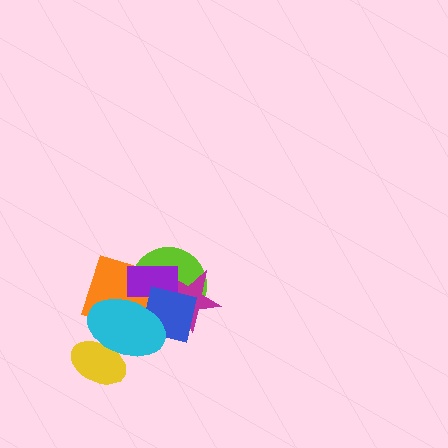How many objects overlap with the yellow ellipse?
1 object overlaps with the yellow ellipse.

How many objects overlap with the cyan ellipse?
5 objects overlap with the cyan ellipse.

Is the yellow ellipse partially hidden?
Yes, it is partially covered by another shape.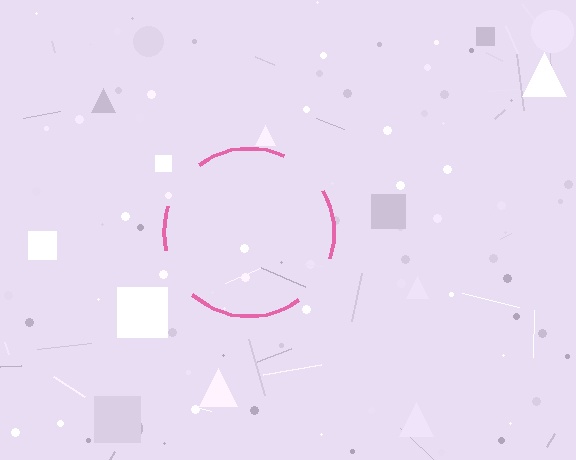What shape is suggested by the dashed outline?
The dashed outline suggests a circle.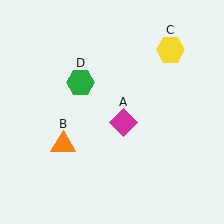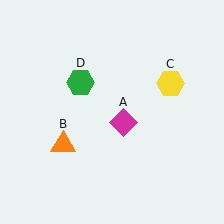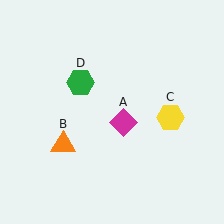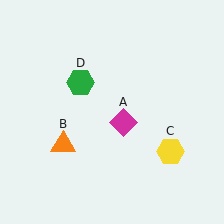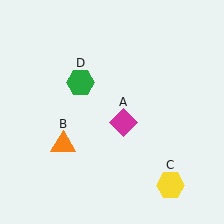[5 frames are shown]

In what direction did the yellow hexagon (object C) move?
The yellow hexagon (object C) moved down.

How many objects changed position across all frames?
1 object changed position: yellow hexagon (object C).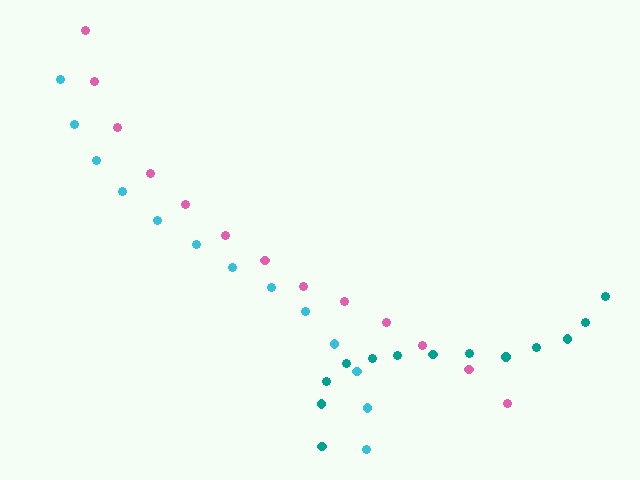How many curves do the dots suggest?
There are 3 distinct paths.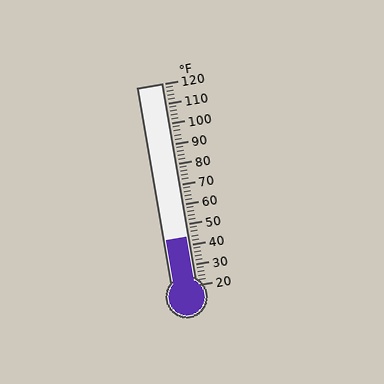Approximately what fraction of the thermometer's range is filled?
The thermometer is filled to approximately 25% of its range.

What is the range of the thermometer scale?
The thermometer scale ranges from 20°F to 120°F.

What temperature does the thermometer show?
The thermometer shows approximately 44°F.